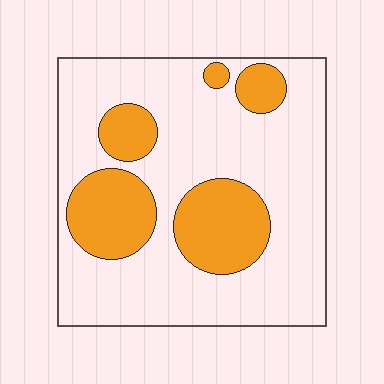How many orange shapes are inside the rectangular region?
5.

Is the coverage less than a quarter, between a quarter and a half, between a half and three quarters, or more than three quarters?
Between a quarter and a half.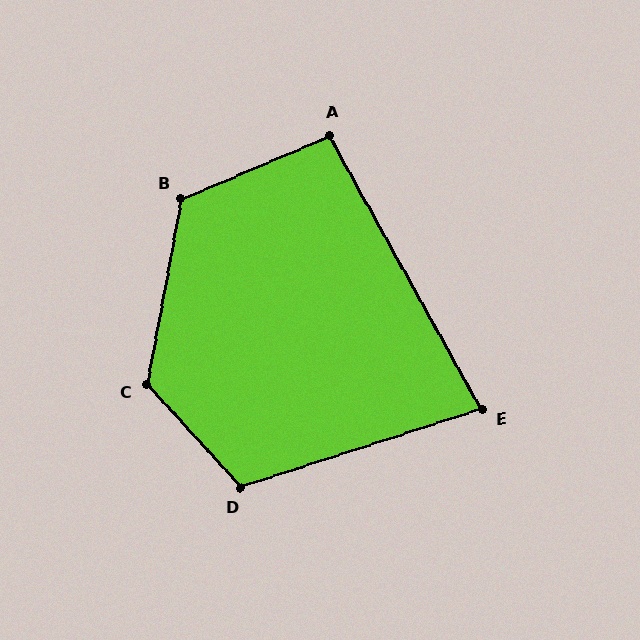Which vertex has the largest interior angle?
C, at approximately 127 degrees.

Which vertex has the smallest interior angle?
E, at approximately 79 degrees.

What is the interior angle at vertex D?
Approximately 115 degrees (obtuse).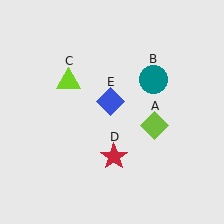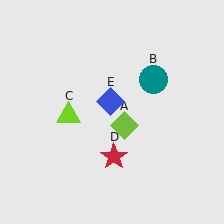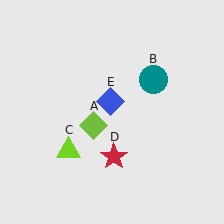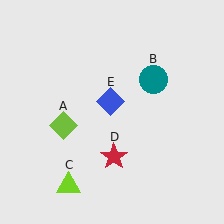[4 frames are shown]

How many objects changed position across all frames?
2 objects changed position: lime diamond (object A), lime triangle (object C).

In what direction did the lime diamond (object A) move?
The lime diamond (object A) moved left.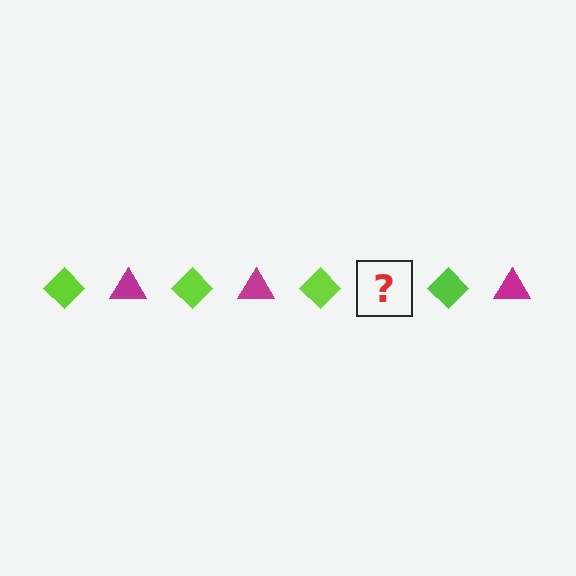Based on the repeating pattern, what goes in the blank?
The blank should be a magenta triangle.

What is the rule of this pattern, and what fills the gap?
The rule is that the pattern alternates between lime diamond and magenta triangle. The gap should be filled with a magenta triangle.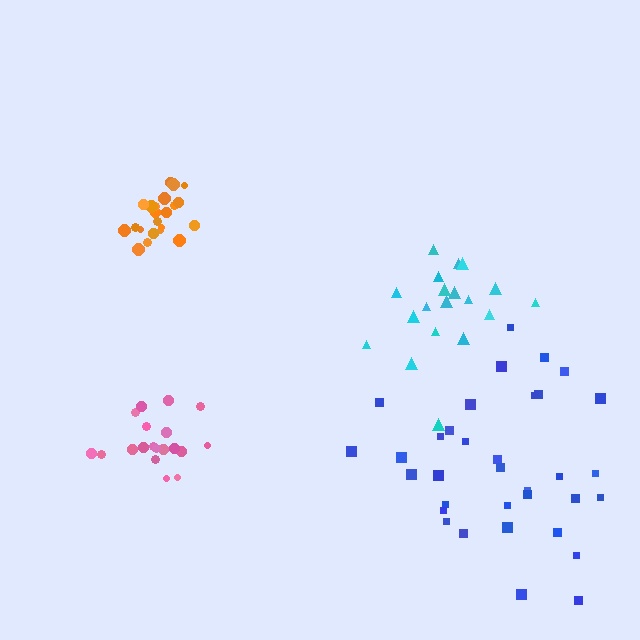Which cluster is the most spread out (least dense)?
Blue.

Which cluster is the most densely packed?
Orange.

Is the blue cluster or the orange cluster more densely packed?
Orange.